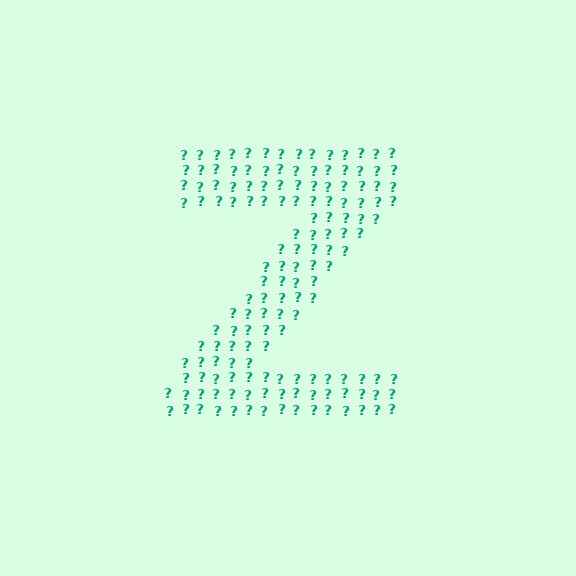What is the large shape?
The large shape is the letter Z.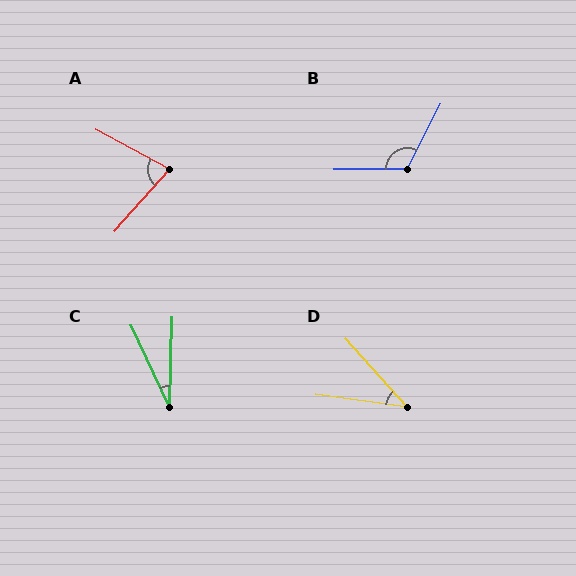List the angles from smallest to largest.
C (27°), D (40°), A (76°), B (117°).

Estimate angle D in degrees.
Approximately 40 degrees.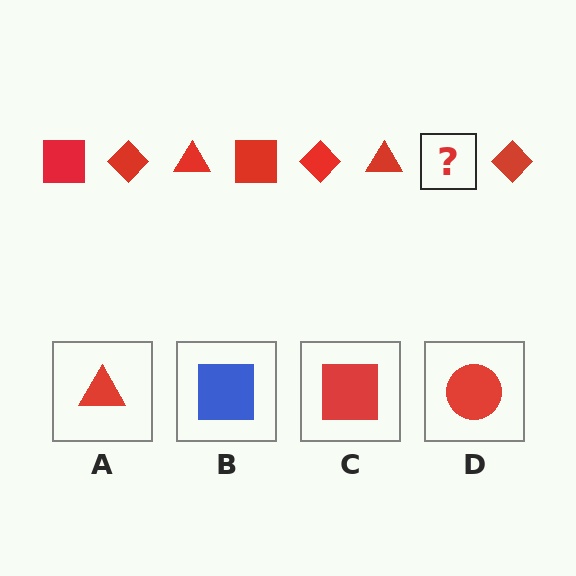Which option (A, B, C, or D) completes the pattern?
C.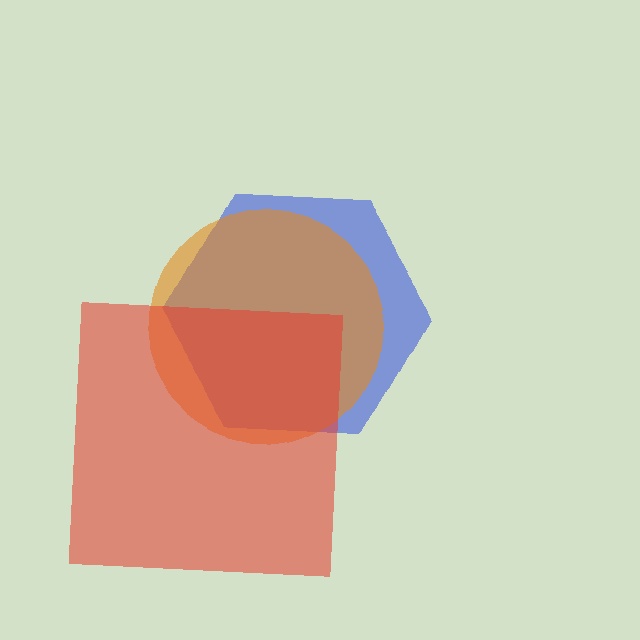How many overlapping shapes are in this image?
There are 3 overlapping shapes in the image.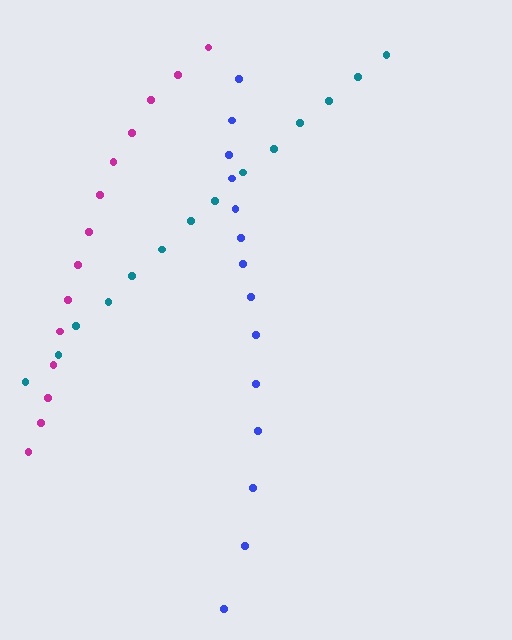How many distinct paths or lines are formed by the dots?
There are 3 distinct paths.